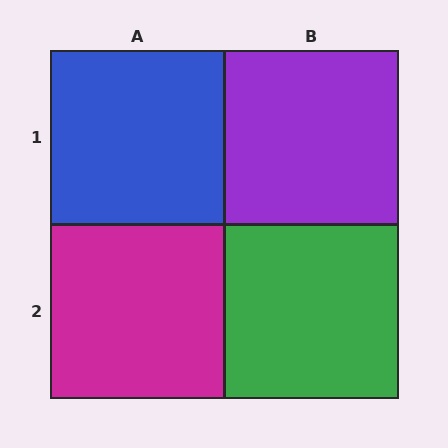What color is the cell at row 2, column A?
Magenta.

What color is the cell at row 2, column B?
Green.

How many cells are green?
1 cell is green.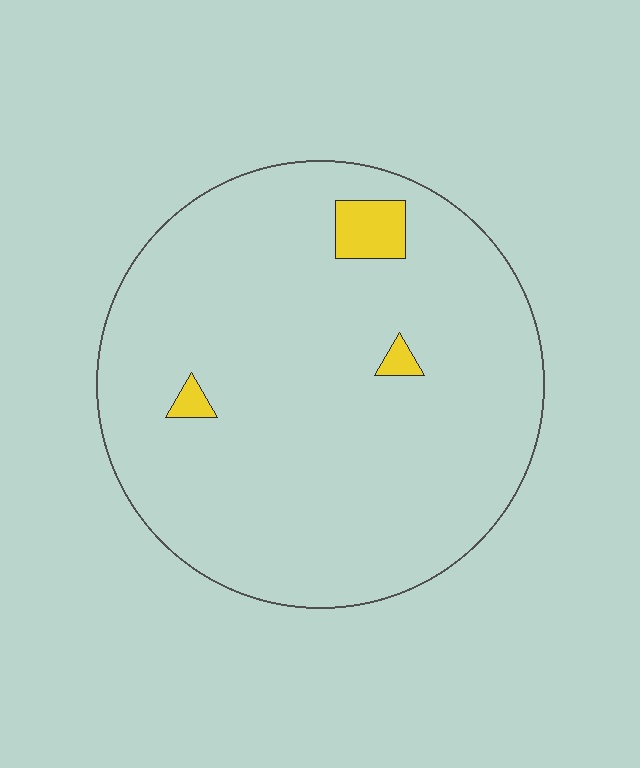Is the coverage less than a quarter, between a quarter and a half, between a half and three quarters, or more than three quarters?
Less than a quarter.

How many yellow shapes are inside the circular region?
3.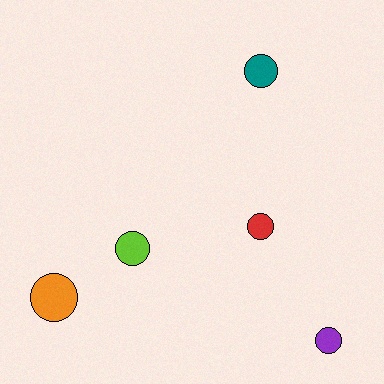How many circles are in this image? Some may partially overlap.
There are 5 circles.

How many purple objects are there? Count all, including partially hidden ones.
There is 1 purple object.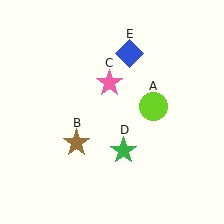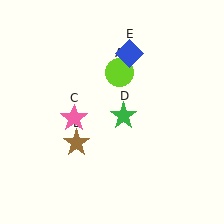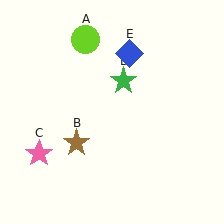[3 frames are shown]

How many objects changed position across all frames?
3 objects changed position: lime circle (object A), pink star (object C), green star (object D).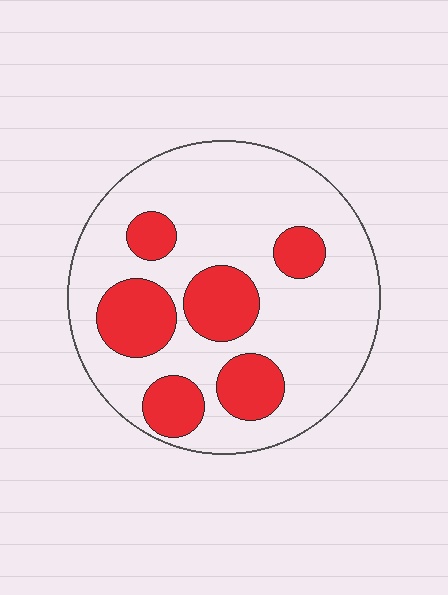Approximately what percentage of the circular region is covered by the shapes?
Approximately 25%.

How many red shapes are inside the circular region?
6.